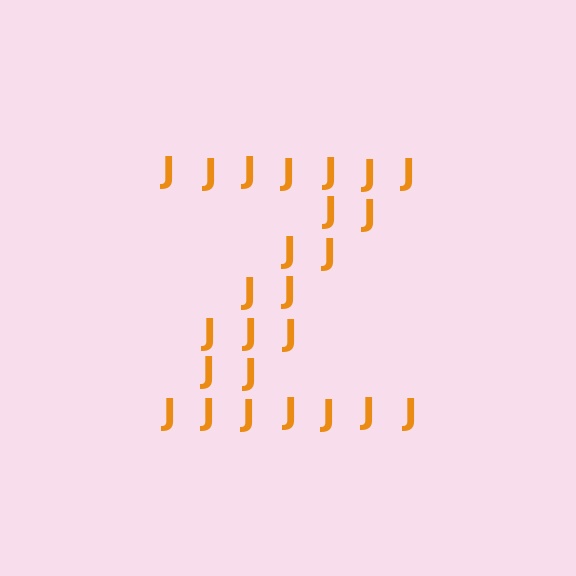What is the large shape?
The large shape is the letter Z.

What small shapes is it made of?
It is made of small letter J's.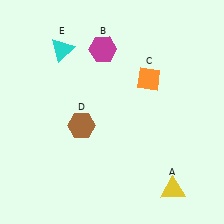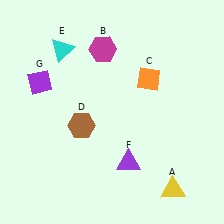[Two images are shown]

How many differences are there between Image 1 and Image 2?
There are 2 differences between the two images.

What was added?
A purple triangle (F), a purple diamond (G) were added in Image 2.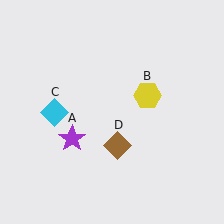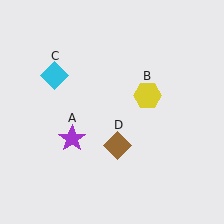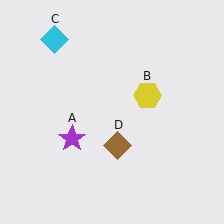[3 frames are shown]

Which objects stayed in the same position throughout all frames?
Purple star (object A) and yellow hexagon (object B) and brown diamond (object D) remained stationary.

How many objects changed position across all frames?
1 object changed position: cyan diamond (object C).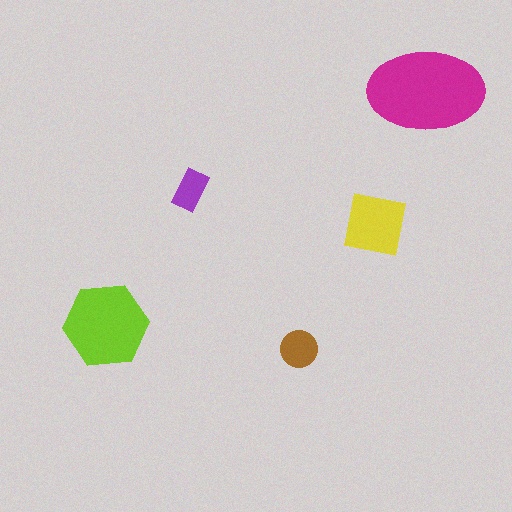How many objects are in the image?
There are 5 objects in the image.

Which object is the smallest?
The purple rectangle.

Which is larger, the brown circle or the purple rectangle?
The brown circle.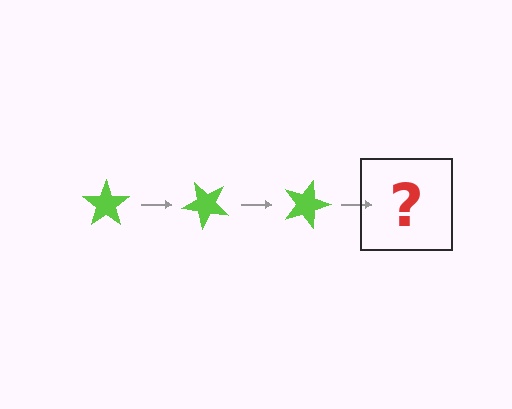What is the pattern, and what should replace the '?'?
The pattern is that the star rotates 45 degrees each step. The '?' should be a lime star rotated 135 degrees.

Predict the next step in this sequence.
The next step is a lime star rotated 135 degrees.